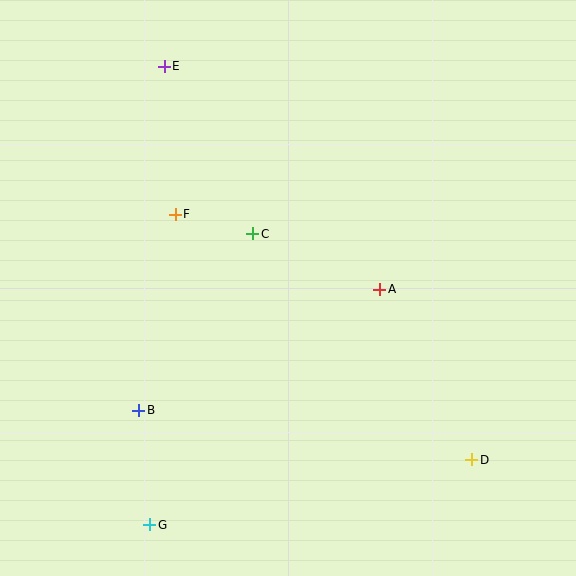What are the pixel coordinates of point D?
Point D is at (472, 460).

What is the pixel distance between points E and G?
The distance between E and G is 459 pixels.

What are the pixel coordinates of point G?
Point G is at (150, 525).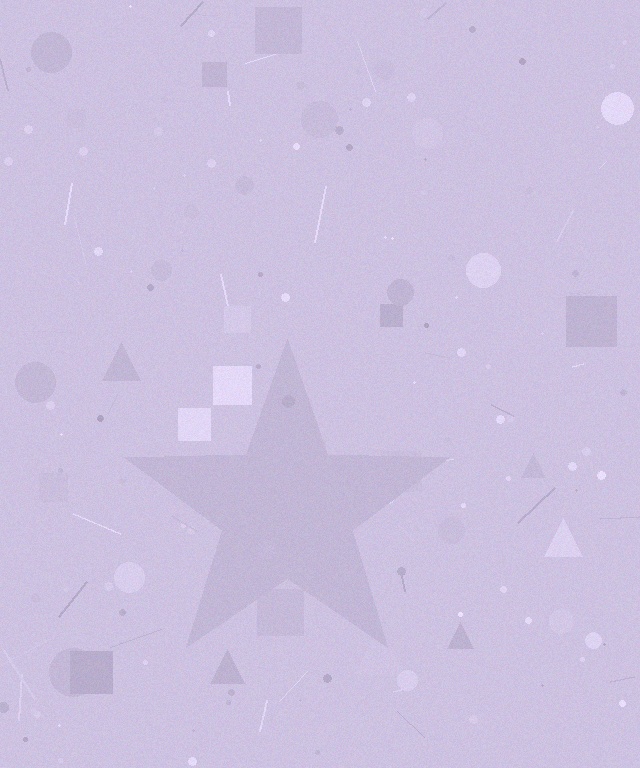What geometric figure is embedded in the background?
A star is embedded in the background.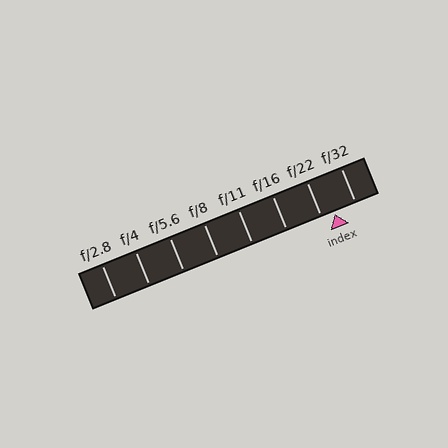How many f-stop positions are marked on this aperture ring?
There are 8 f-stop positions marked.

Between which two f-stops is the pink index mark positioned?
The index mark is between f/22 and f/32.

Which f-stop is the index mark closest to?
The index mark is closest to f/22.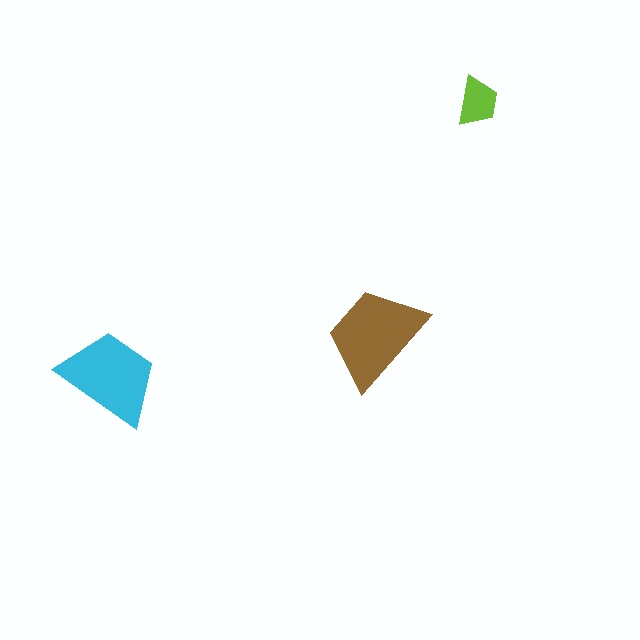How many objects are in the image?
There are 3 objects in the image.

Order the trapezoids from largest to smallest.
the brown one, the cyan one, the lime one.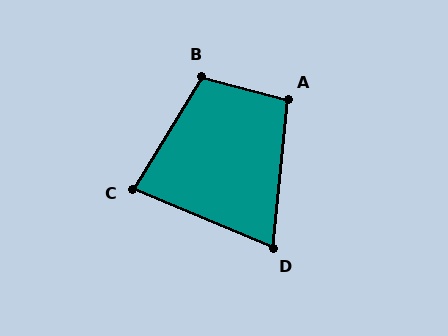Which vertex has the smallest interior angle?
D, at approximately 73 degrees.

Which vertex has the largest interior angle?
B, at approximately 107 degrees.